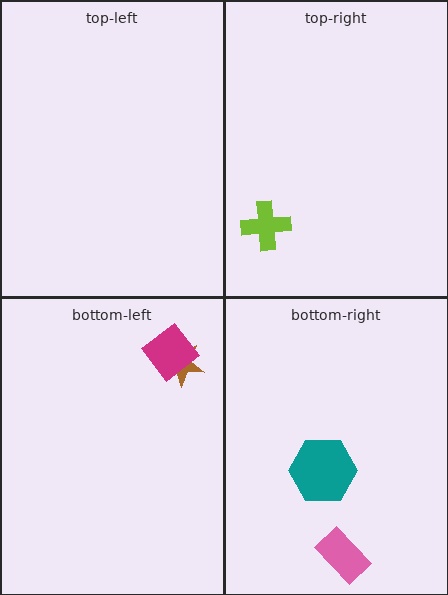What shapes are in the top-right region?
The lime cross.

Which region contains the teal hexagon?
The bottom-right region.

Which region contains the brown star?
The bottom-left region.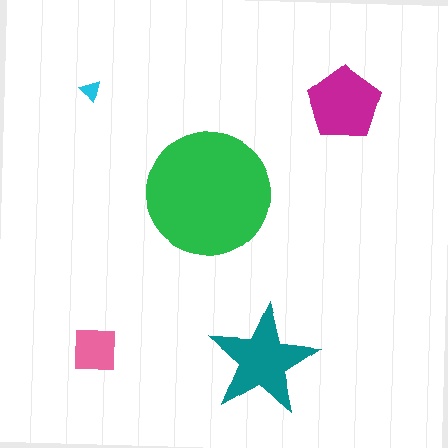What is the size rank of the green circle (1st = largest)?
1st.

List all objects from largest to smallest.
The green circle, the teal star, the magenta pentagon, the pink square, the cyan triangle.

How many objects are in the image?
There are 5 objects in the image.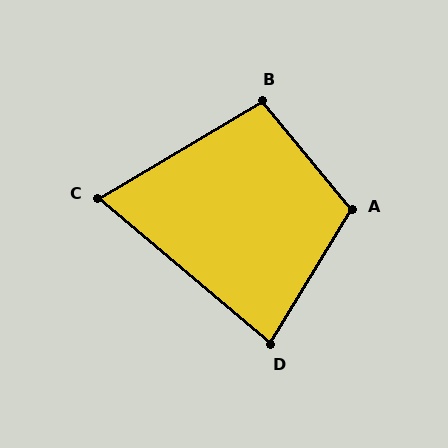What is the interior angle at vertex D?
Approximately 81 degrees (acute).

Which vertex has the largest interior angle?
A, at approximately 109 degrees.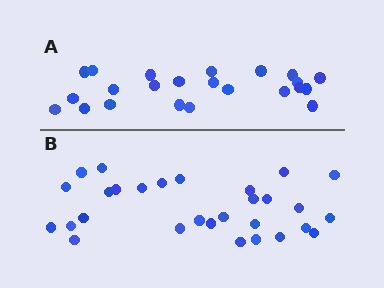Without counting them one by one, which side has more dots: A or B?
Region B (the bottom region) has more dots.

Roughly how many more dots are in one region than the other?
Region B has about 6 more dots than region A.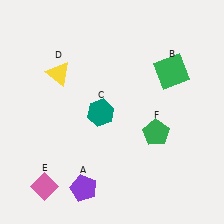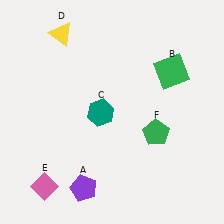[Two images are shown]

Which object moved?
The yellow triangle (D) moved up.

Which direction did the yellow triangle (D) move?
The yellow triangle (D) moved up.